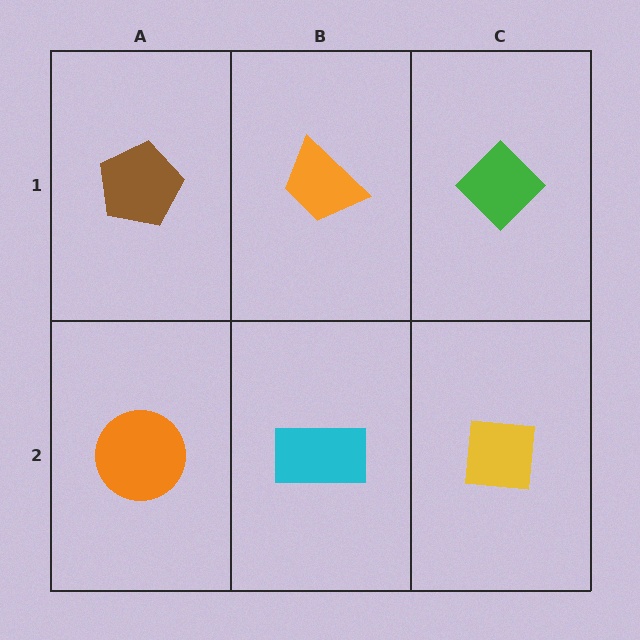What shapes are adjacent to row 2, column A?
A brown pentagon (row 1, column A), a cyan rectangle (row 2, column B).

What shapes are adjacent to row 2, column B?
An orange trapezoid (row 1, column B), an orange circle (row 2, column A), a yellow square (row 2, column C).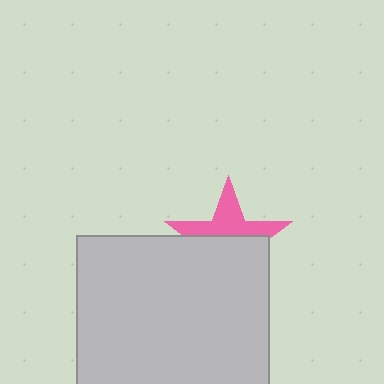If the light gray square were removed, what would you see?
You would see the complete pink star.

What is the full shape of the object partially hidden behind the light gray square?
The partially hidden object is a pink star.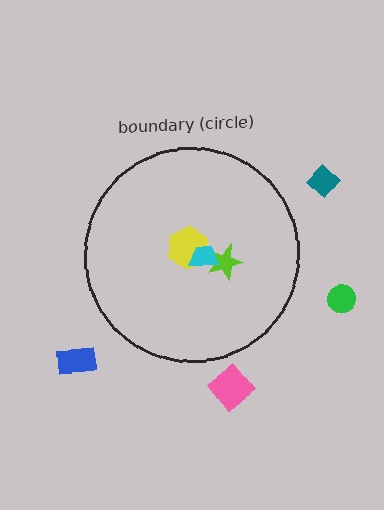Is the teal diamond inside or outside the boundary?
Outside.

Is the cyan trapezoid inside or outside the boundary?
Inside.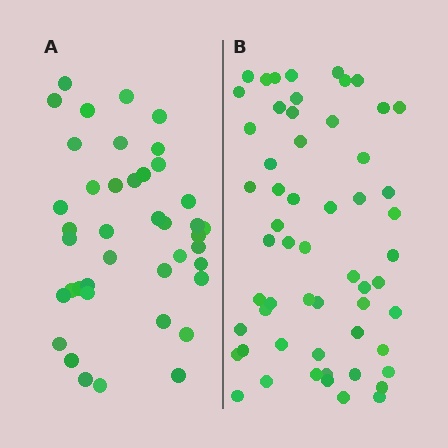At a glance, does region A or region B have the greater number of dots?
Region B (the right region) has more dots.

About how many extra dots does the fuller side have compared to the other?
Region B has approximately 15 more dots than region A.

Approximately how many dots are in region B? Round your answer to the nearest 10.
About 60 dots. (The exact count is 57, which rounds to 60.)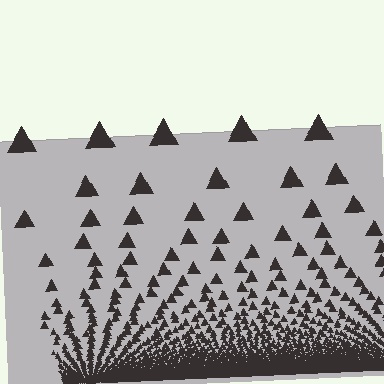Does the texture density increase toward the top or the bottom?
Density increases toward the bottom.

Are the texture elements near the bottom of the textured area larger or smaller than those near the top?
Smaller. The gradient is inverted — elements near the bottom are smaller and denser.